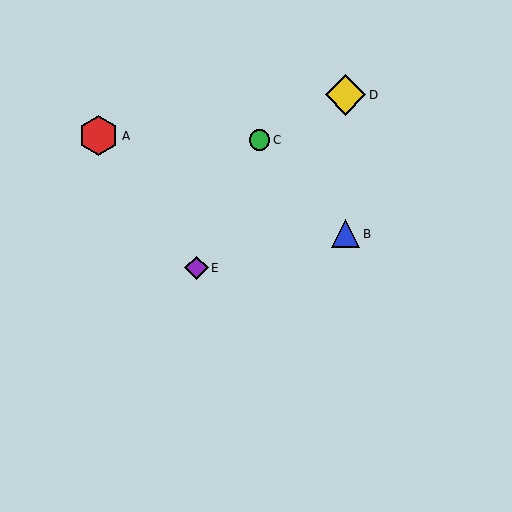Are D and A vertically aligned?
No, D is at x≈346 and A is at x≈98.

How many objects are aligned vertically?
2 objects (B, D) are aligned vertically.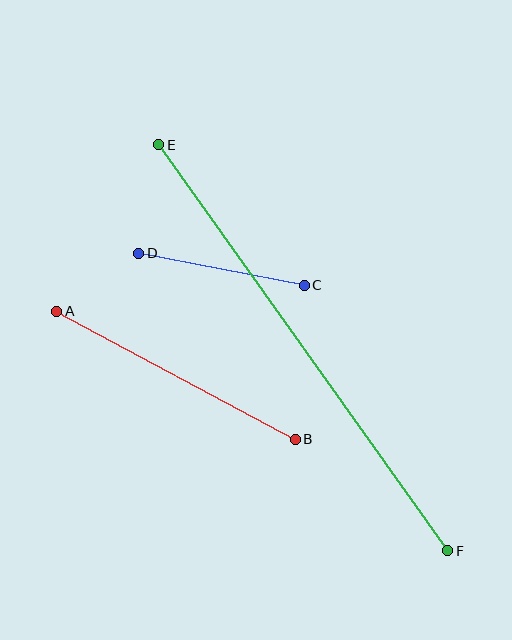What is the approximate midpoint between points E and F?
The midpoint is at approximately (303, 348) pixels.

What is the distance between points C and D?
The distance is approximately 168 pixels.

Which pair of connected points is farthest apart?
Points E and F are farthest apart.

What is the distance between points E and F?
The distance is approximately 498 pixels.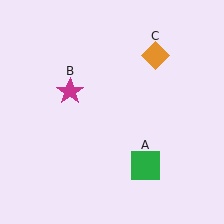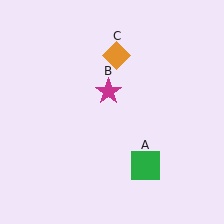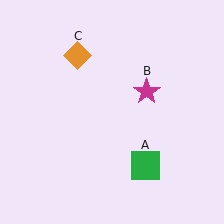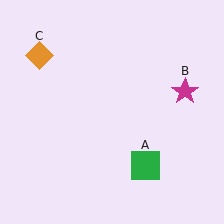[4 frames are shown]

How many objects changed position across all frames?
2 objects changed position: magenta star (object B), orange diamond (object C).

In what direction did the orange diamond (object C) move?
The orange diamond (object C) moved left.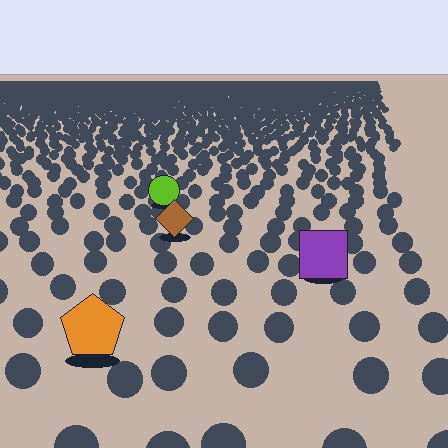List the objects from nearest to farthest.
From nearest to farthest: the orange pentagon, the purple square, the brown diamond, the lime circle.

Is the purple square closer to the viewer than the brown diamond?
Yes. The purple square is closer — you can tell from the texture gradient: the ground texture is coarser near it.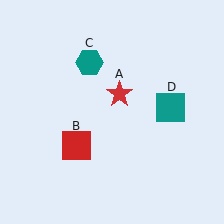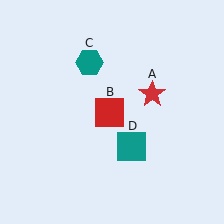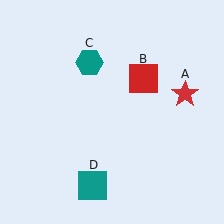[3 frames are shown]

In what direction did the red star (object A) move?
The red star (object A) moved right.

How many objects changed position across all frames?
3 objects changed position: red star (object A), red square (object B), teal square (object D).